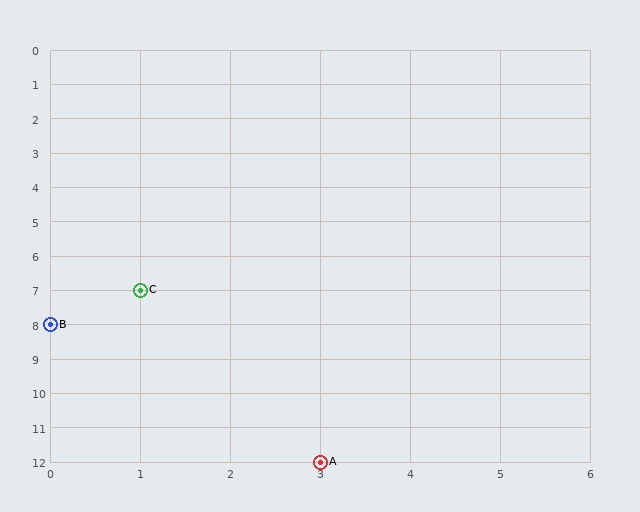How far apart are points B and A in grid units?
Points B and A are 3 columns and 4 rows apart (about 5.0 grid units diagonally).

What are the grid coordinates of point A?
Point A is at grid coordinates (3, 12).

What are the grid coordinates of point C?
Point C is at grid coordinates (1, 7).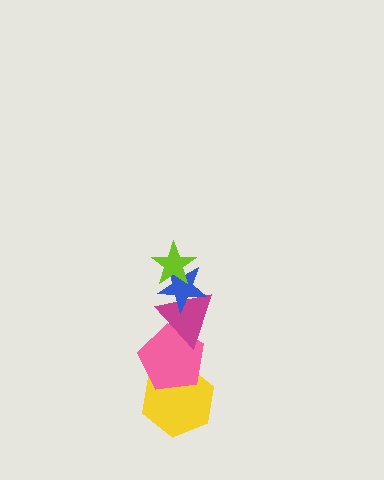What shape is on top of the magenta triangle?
The blue star is on top of the magenta triangle.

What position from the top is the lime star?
The lime star is 1st from the top.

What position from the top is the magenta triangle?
The magenta triangle is 3rd from the top.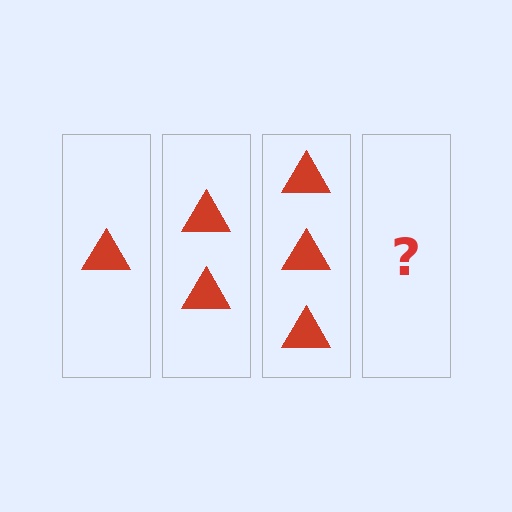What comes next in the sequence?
The next element should be 4 triangles.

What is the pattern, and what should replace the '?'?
The pattern is that each step adds one more triangle. The '?' should be 4 triangles.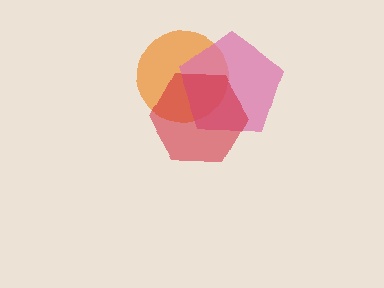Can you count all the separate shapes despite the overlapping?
Yes, there are 3 separate shapes.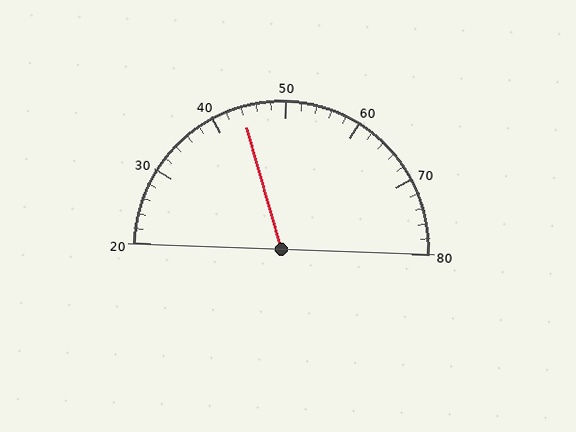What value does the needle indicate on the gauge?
The needle indicates approximately 44.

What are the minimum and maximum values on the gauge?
The gauge ranges from 20 to 80.